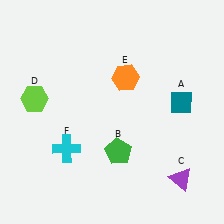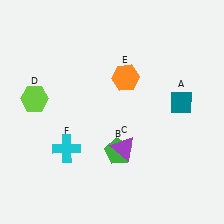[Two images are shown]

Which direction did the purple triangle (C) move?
The purple triangle (C) moved left.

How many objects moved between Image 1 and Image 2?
1 object moved between the two images.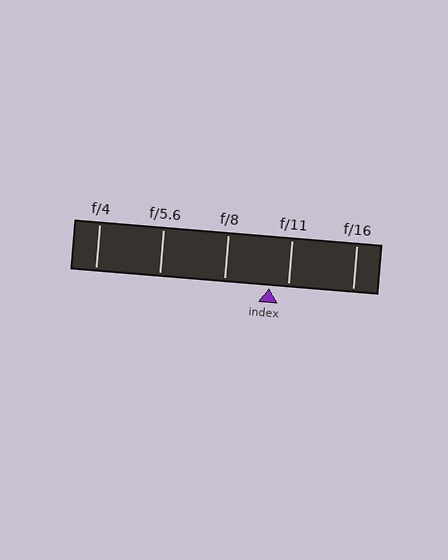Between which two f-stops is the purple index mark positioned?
The index mark is between f/8 and f/11.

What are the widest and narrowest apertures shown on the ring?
The widest aperture shown is f/4 and the narrowest is f/16.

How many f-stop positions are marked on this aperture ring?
There are 5 f-stop positions marked.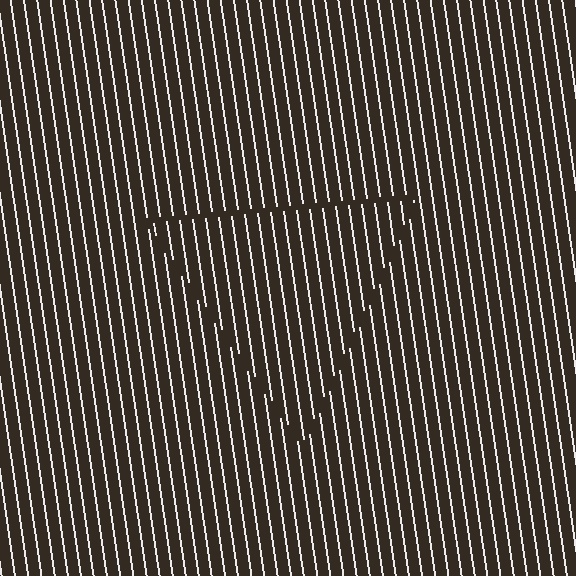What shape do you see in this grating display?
An illusory triangle. The interior of the shape contains the same grating, shifted by half a period — the contour is defined by the phase discontinuity where line-ends from the inner and outer gratings abut.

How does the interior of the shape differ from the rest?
The interior of the shape contains the same grating, shifted by half a period — the contour is defined by the phase discontinuity where line-ends from the inner and outer gratings abut.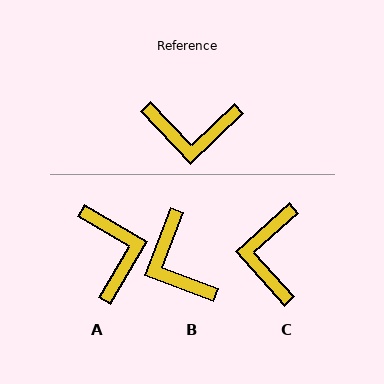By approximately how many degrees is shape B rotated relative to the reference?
Approximately 64 degrees clockwise.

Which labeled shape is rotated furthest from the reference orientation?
A, about 106 degrees away.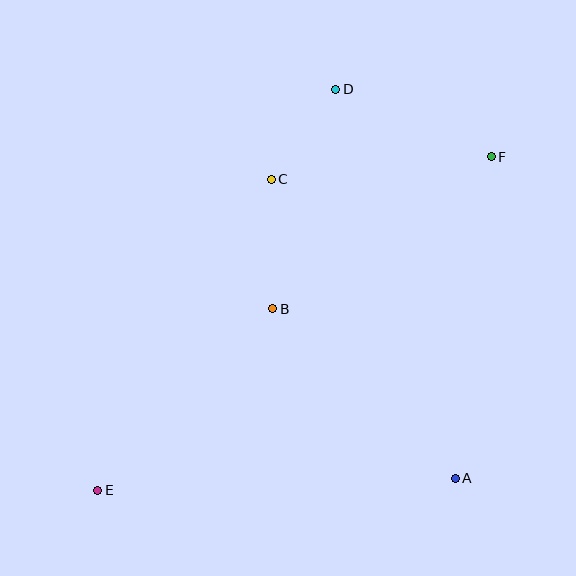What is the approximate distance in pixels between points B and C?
The distance between B and C is approximately 130 pixels.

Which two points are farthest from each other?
Points E and F are farthest from each other.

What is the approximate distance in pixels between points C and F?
The distance between C and F is approximately 221 pixels.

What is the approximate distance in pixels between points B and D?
The distance between B and D is approximately 229 pixels.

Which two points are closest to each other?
Points C and D are closest to each other.